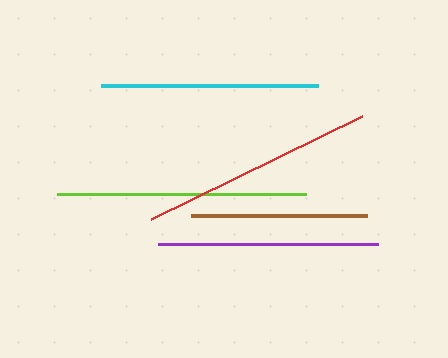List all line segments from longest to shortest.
From longest to shortest: lime, red, purple, cyan, brown.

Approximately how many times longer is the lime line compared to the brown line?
The lime line is approximately 1.4 times the length of the brown line.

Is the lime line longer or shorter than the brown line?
The lime line is longer than the brown line.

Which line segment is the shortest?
The brown line is the shortest at approximately 176 pixels.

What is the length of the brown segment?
The brown segment is approximately 176 pixels long.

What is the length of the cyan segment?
The cyan segment is approximately 217 pixels long.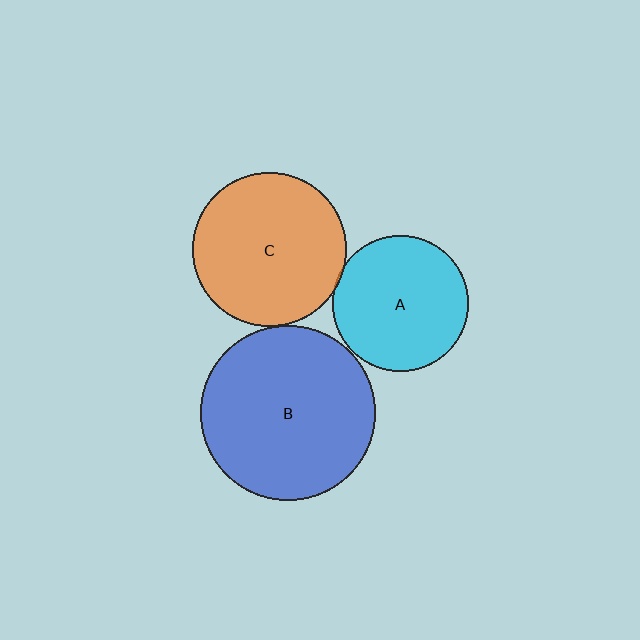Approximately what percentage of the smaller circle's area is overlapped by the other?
Approximately 5%.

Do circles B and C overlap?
Yes.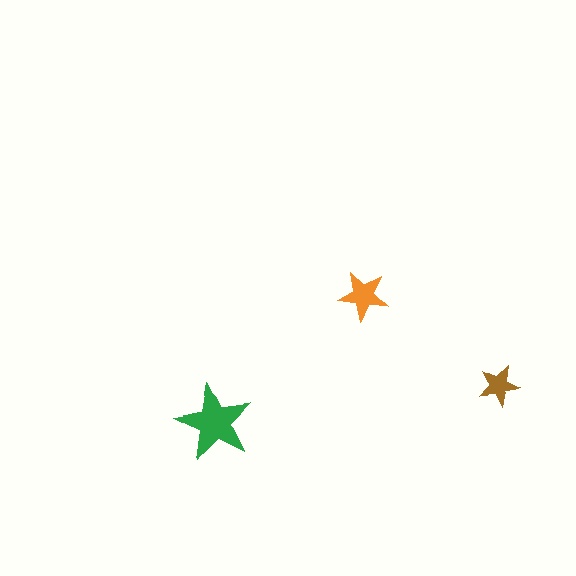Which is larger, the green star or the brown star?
The green one.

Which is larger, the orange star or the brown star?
The orange one.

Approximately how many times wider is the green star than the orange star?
About 1.5 times wider.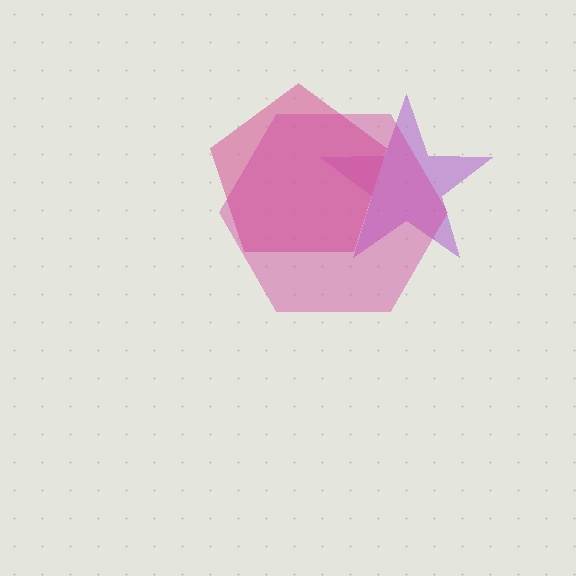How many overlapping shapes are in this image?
There are 3 overlapping shapes in the image.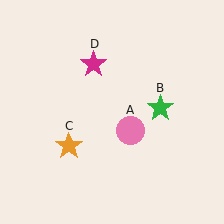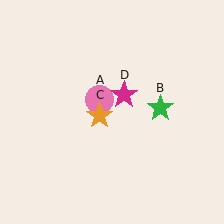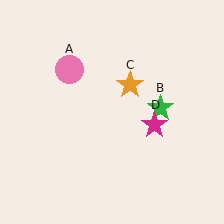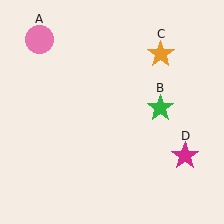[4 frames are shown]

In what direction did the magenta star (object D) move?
The magenta star (object D) moved down and to the right.